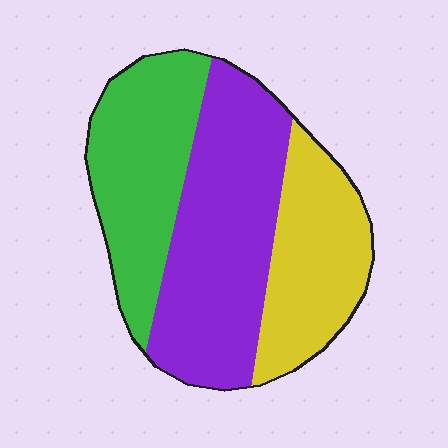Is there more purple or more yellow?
Purple.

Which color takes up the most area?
Purple, at roughly 45%.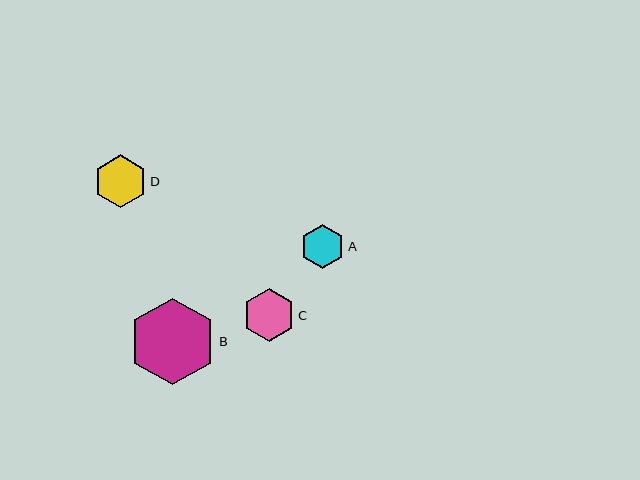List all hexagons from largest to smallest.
From largest to smallest: B, D, C, A.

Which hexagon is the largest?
Hexagon B is the largest with a size of approximately 87 pixels.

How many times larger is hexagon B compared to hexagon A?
Hexagon B is approximately 2.0 times the size of hexagon A.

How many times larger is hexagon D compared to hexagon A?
Hexagon D is approximately 1.2 times the size of hexagon A.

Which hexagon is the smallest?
Hexagon A is the smallest with a size of approximately 44 pixels.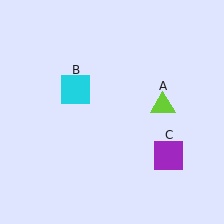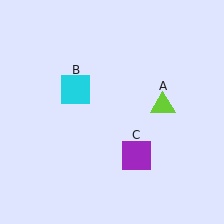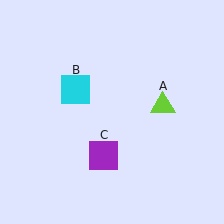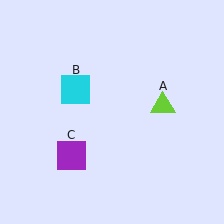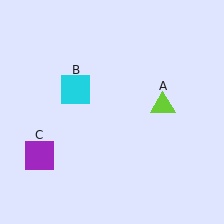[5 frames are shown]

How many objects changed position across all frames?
1 object changed position: purple square (object C).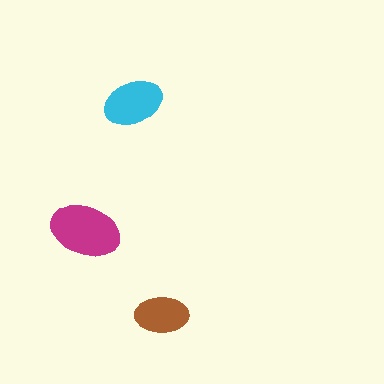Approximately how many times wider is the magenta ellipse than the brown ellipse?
About 1.5 times wider.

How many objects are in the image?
There are 3 objects in the image.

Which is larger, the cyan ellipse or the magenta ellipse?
The magenta one.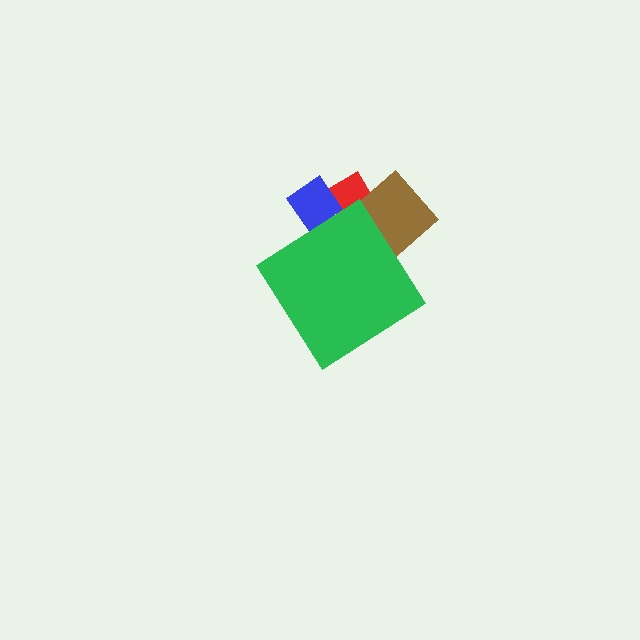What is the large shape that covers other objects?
A green diamond.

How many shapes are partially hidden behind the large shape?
3 shapes are partially hidden.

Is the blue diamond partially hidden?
Yes, the blue diamond is partially hidden behind the green diamond.